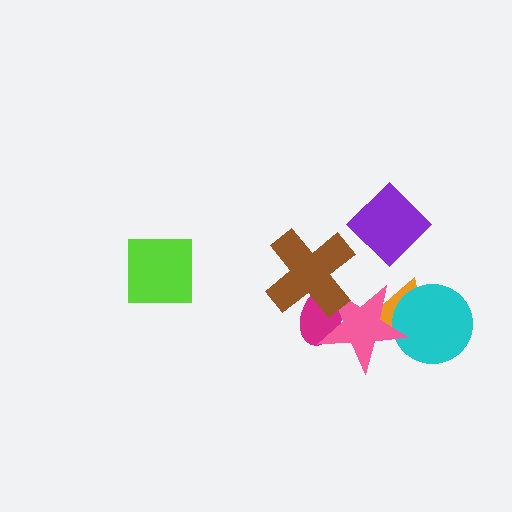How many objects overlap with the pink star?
4 objects overlap with the pink star.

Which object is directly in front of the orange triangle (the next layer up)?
The cyan circle is directly in front of the orange triangle.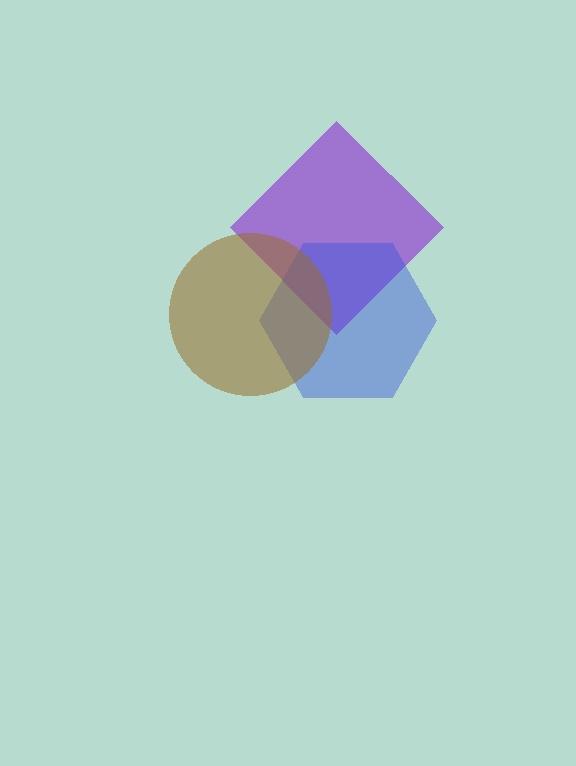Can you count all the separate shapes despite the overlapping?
Yes, there are 3 separate shapes.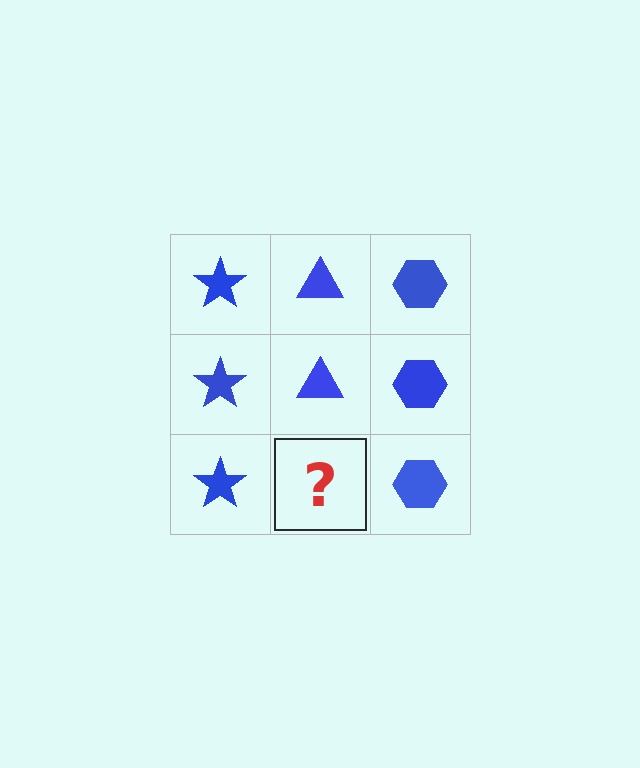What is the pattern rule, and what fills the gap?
The rule is that each column has a consistent shape. The gap should be filled with a blue triangle.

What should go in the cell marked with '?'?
The missing cell should contain a blue triangle.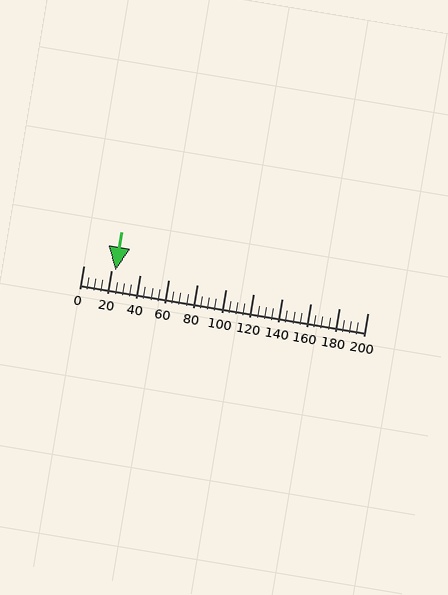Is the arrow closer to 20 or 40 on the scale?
The arrow is closer to 20.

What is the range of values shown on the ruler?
The ruler shows values from 0 to 200.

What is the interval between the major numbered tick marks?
The major tick marks are spaced 20 units apart.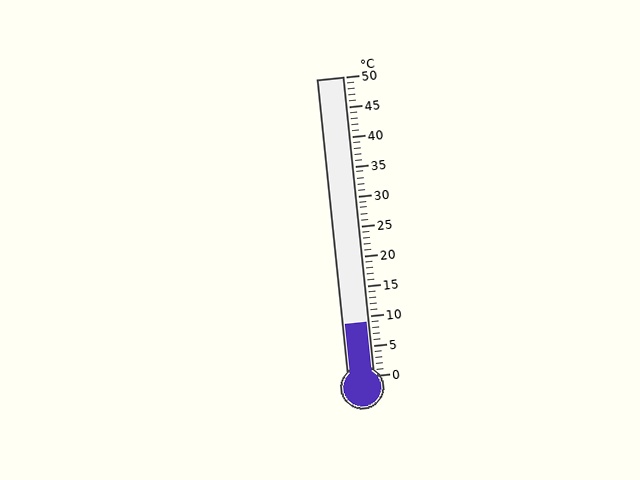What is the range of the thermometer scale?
The thermometer scale ranges from 0°C to 50°C.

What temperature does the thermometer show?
The thermometer shows approximately 9°C.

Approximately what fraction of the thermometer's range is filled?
The thermometer is filled to approximately 20% of its range.